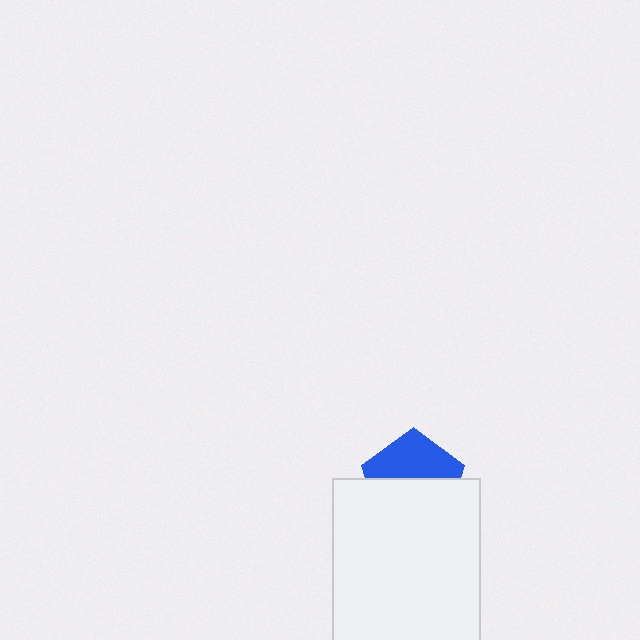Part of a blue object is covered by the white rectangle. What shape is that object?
It is a pentagon.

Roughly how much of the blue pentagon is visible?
A small part of it is visible (roughly 44%).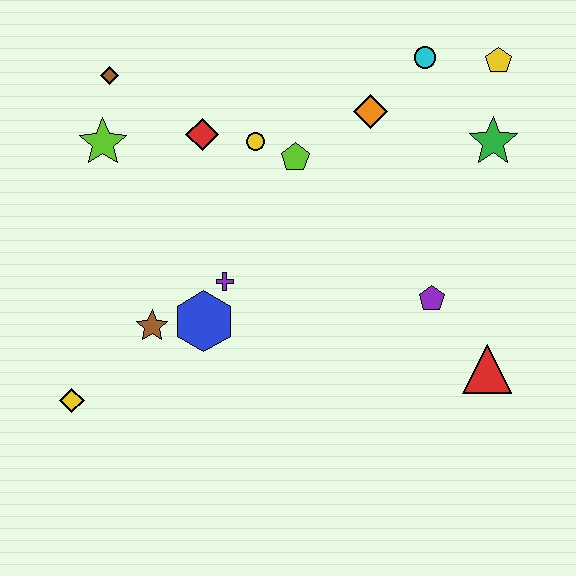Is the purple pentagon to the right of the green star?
No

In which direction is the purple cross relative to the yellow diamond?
The purple cross is to the right of the yellow diamond.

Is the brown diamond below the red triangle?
No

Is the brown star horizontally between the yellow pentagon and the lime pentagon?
No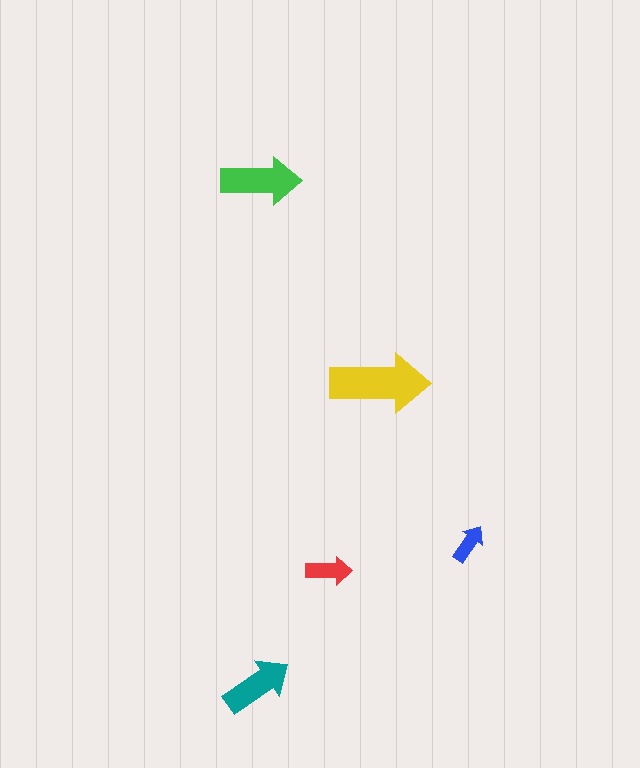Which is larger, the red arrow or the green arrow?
The green one.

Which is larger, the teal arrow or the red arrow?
The teal one.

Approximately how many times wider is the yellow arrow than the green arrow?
About 1.5 times wider.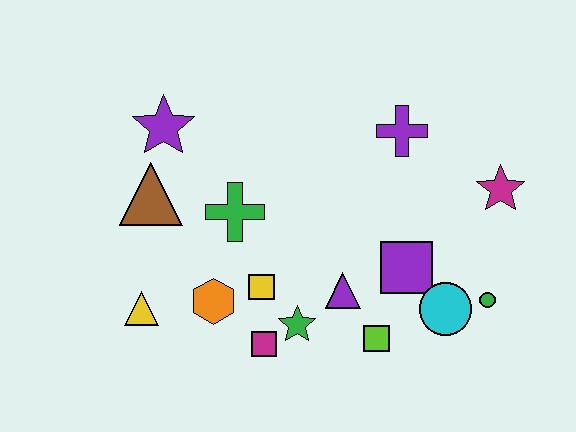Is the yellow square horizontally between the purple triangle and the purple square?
No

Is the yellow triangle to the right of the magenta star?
No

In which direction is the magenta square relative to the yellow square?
The magenta square is below the yellow square.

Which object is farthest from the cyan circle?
The purple star is farthest from the cyan circle.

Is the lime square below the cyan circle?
Yes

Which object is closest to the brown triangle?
The purple star is closest to the brown triangle.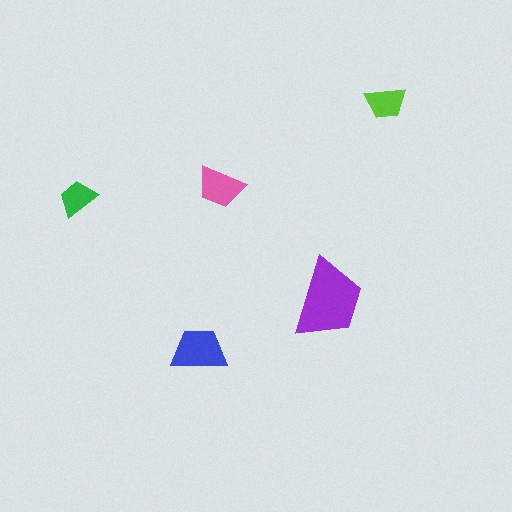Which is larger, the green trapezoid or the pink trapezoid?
The pink one.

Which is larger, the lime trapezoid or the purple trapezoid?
The purple one.